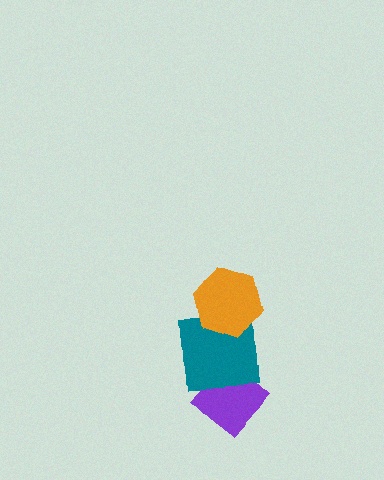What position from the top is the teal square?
The teal square is 2nd from the top.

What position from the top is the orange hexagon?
The orange hexagon is 1st from the top.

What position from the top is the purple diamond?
The purple diamond is 3rd from the top.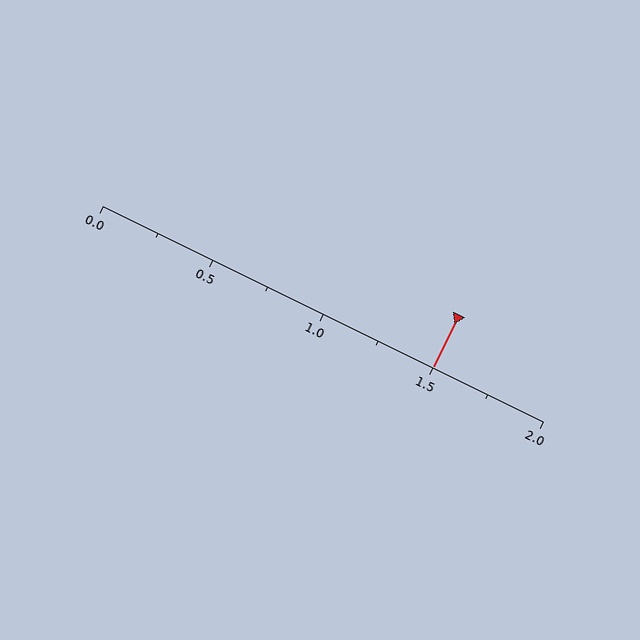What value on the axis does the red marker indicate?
The marker indicates approximately 1.5.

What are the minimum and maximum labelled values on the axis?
The axis runs from 0.0 to 2.0.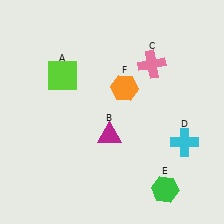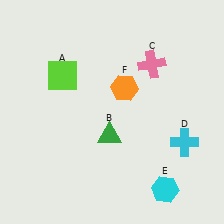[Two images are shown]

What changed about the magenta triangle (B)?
In Image 1, B is magenta. In Image 2, it changed to green.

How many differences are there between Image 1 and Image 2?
There are 2 differences between the two images.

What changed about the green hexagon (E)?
In Image 1, E is green. In Image 2, it changed to cyan.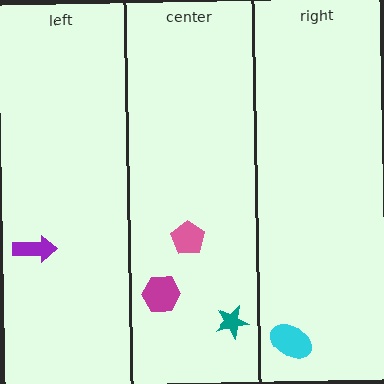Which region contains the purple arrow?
The left region.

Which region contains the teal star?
The center region.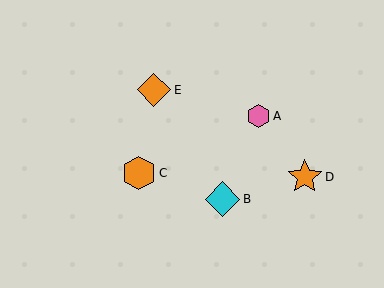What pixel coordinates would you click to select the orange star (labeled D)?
Click at (305, 177) to select the orange star D.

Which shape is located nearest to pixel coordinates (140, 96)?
The orange diamond (labeled E) at (154, 90) is nearest to that location.